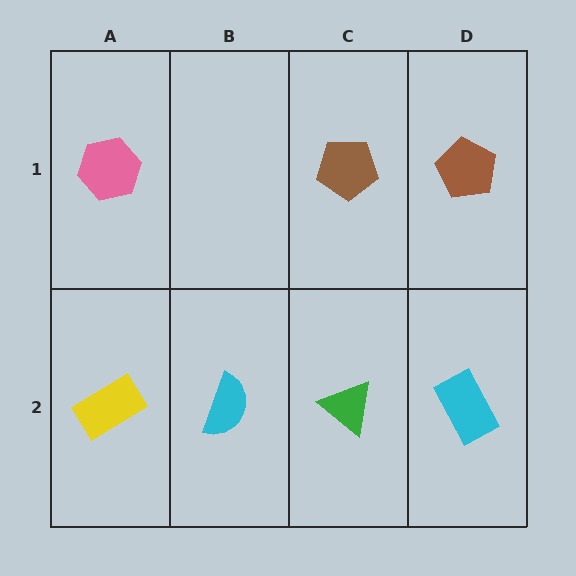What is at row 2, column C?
A green triangle.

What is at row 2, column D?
A cyan rectangle.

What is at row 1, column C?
A brown pentagon.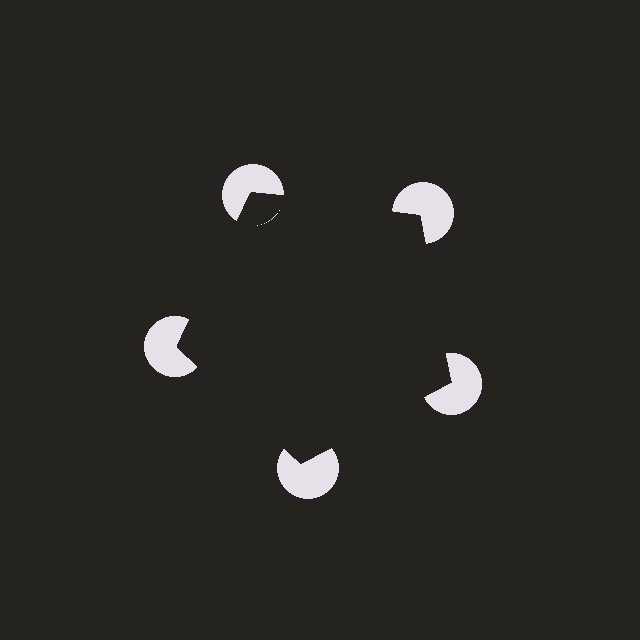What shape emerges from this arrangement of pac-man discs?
An illusory pentagon — its edges are inferred from the aligned wedge cuts in the pac-man discs, not physically drawn.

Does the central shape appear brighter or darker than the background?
It typically appears slightly darker than the background, even though no actual brightness change is drawn.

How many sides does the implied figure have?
5 sides.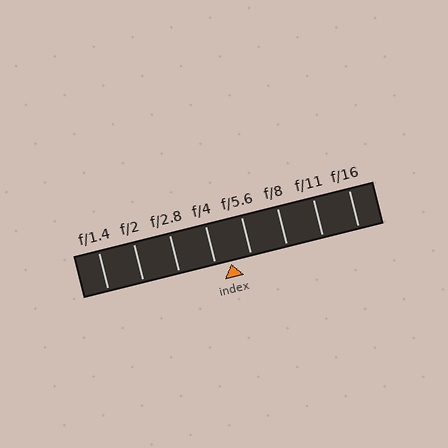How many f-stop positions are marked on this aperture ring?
There are 8 f-stop positions marked.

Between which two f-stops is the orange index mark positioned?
The index mark is between f/4 and f/5.6.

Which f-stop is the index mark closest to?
The index mark is closest to f/4.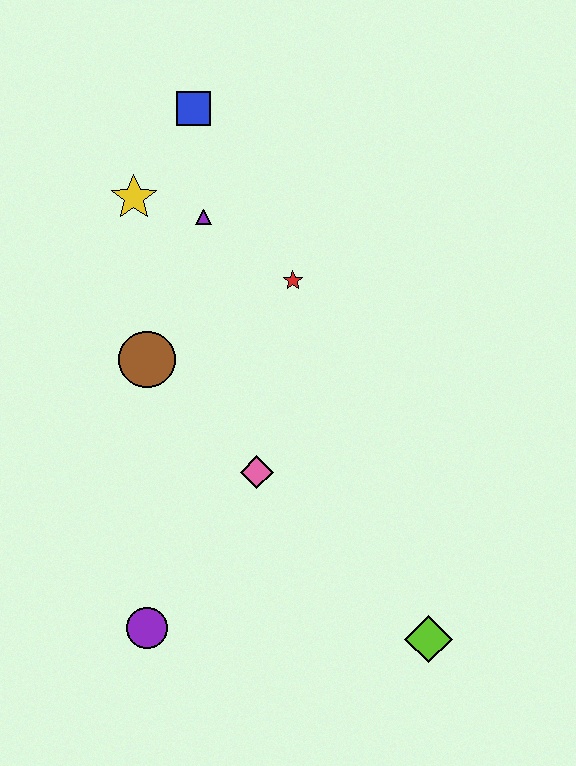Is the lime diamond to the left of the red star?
No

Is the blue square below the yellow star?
No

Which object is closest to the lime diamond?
The pink diamond is closest to the lime diamond.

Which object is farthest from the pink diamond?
The blue square is farthest from the pink diamond.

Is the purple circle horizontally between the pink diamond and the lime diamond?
No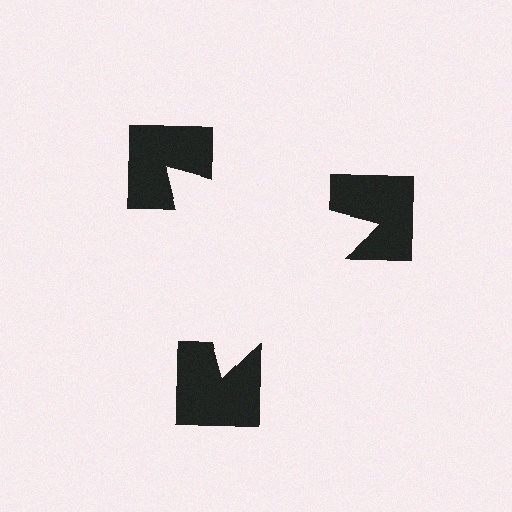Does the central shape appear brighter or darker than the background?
It typically appears slightly brighter than the background, even though no actual brightness change is drawn.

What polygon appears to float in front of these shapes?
An illusory triangle — its edges are inferred from the aligned wedge cuts in the notched squares, not physically drawn.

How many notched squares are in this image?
There are 3 — one at each vertex of the illusory triangle.